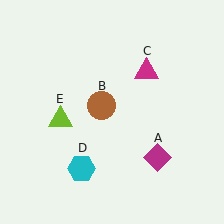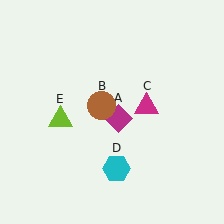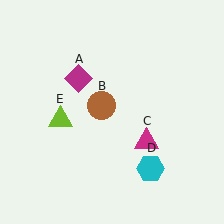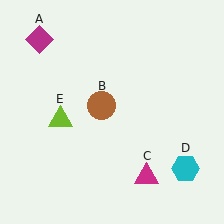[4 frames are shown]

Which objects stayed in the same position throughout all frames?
Brown circle (object B) and lime triangle (object E) remained stationary.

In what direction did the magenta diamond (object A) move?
The magenta diamond (object A) moved up and to the left.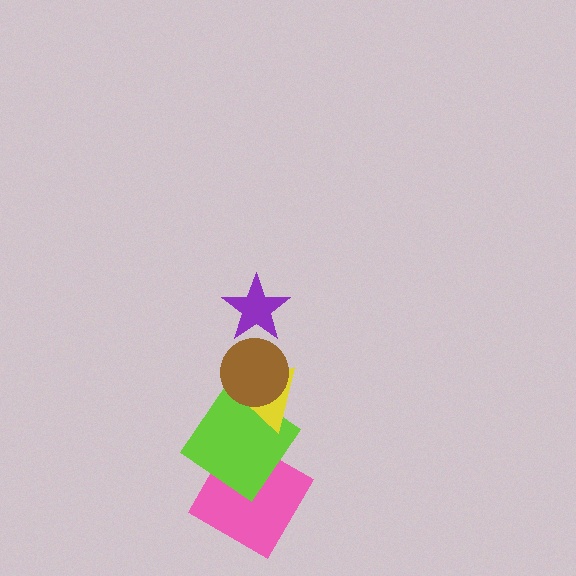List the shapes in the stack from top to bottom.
From top to bottom: the purple star, the brown circle, the yellow triangle, the lime diamond, the pink square.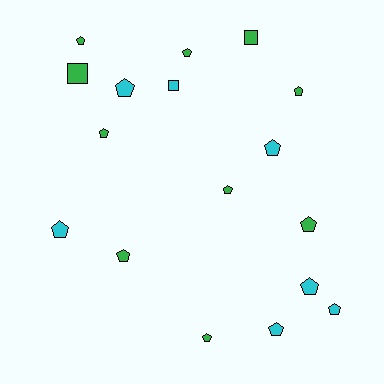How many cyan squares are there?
There is 1 cyan square.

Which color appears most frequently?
Green, with 10 objects.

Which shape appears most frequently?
Pentagon, with 14 objects.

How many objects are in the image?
There are 17 objects.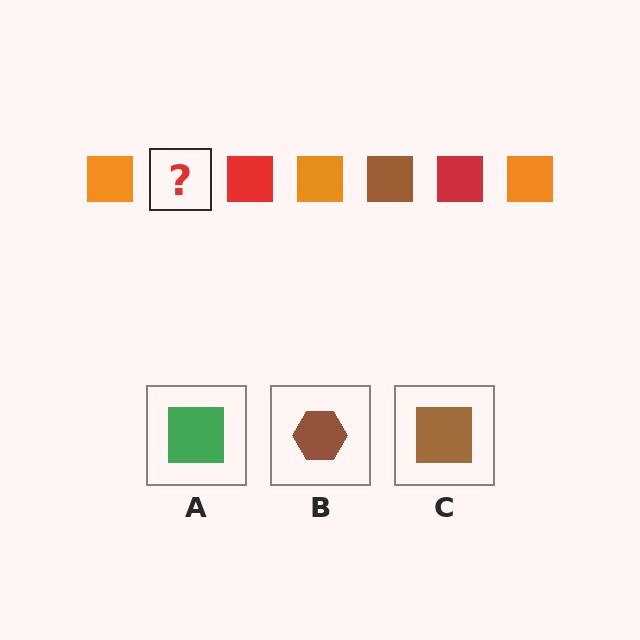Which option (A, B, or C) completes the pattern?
C.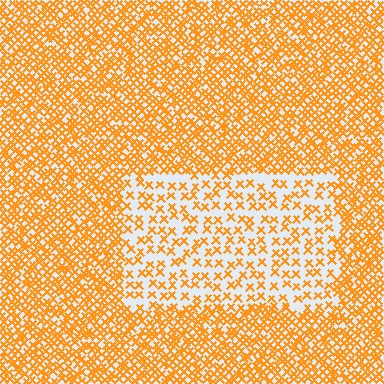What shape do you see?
I see a rectangle.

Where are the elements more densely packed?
The elements are more densely packed outside the rectangle boundary.